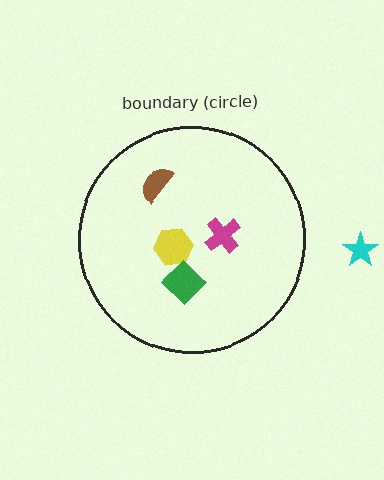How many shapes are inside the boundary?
4 inside, 1 outside.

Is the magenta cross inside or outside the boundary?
Inside.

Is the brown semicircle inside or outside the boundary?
Inside.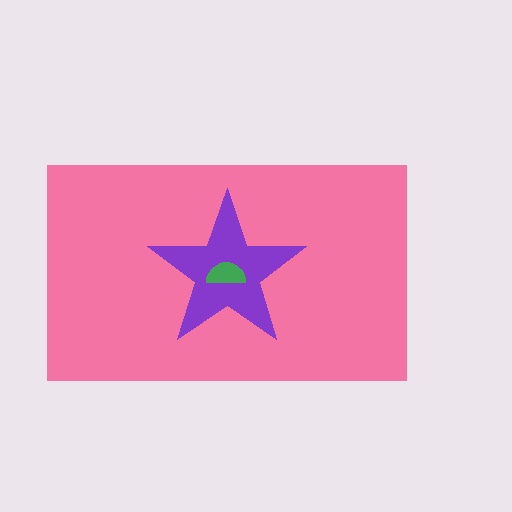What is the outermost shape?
The pink rectangle.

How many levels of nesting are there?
3.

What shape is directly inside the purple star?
The green semicircle.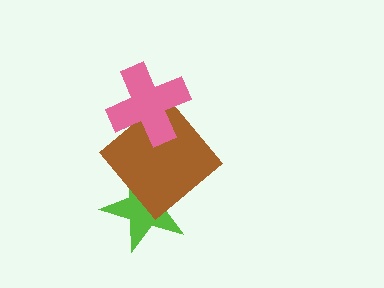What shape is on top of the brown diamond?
The pink cross is on top of the brown diamond.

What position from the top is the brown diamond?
The brown diamond is 2nd from the top.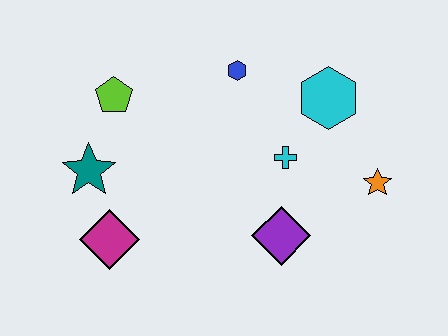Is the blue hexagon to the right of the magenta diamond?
Yes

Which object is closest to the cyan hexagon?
The cyan cross is closest to the cyan hexagon.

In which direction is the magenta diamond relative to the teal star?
The magenta diamond is below the teal star.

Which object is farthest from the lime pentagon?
The orange star is farthest from the lime pentagon.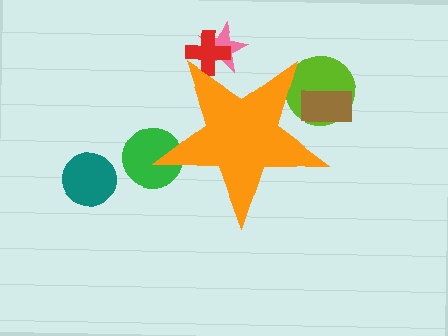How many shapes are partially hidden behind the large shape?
5 shapes are partially hidden.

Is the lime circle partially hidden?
Yes, the lime circle is partially hidden behind the orange star.